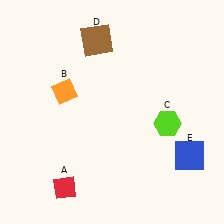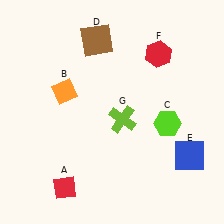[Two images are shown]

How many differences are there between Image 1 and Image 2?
There are 2 differences between the two images.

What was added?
A red hexagon (F), a lime cross (G) were added in Image 2.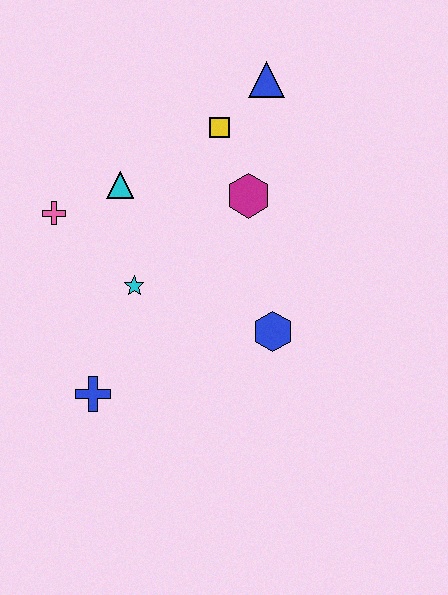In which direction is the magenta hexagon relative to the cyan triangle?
The magenta hexagon is to the right of the cyan triangle.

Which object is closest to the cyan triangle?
The pink cross is closest to the cyan triangle.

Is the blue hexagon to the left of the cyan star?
No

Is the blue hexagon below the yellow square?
Yes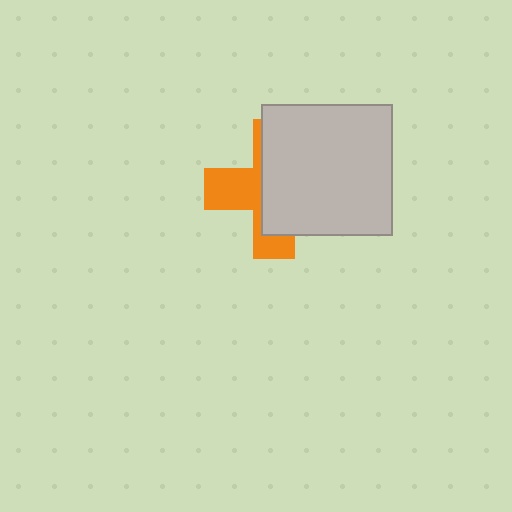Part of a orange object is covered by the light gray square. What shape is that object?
It is a cross.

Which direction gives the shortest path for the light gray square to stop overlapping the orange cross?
Moving right gives the shortest separation.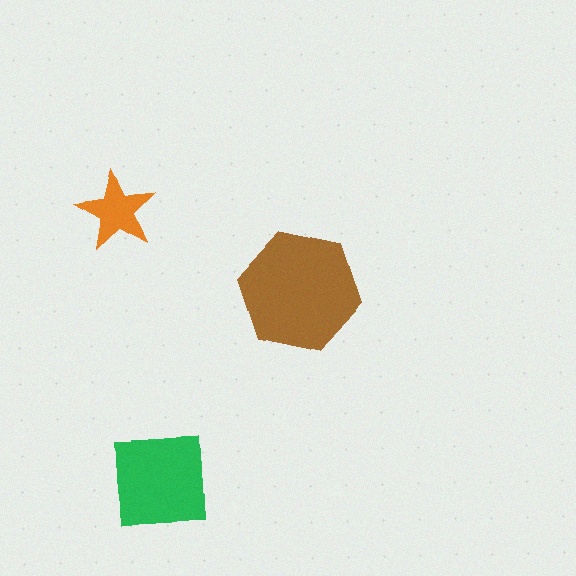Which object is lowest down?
The green square is bottommost.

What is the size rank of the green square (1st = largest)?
2nd.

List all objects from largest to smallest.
The brown hexagon, the green square, the orange star.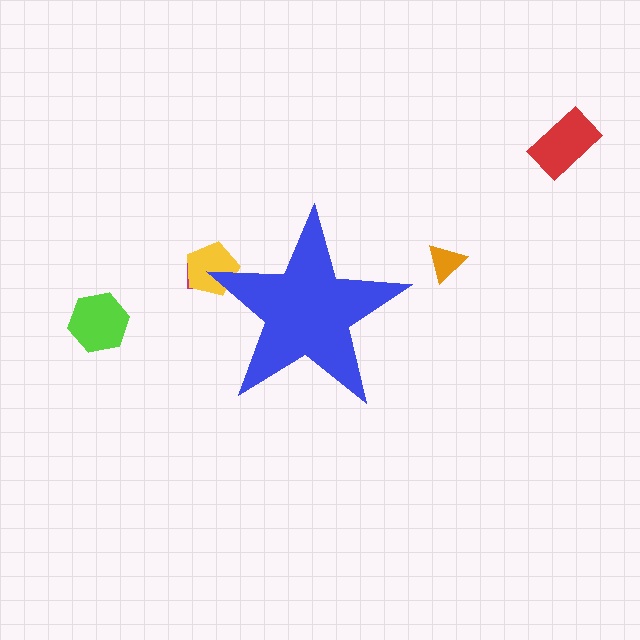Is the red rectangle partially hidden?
No, the red rectangle is fully visible.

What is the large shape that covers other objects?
A blue star.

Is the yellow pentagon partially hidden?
Yes, the yellow pentagon is partially hidden behind the blue star.